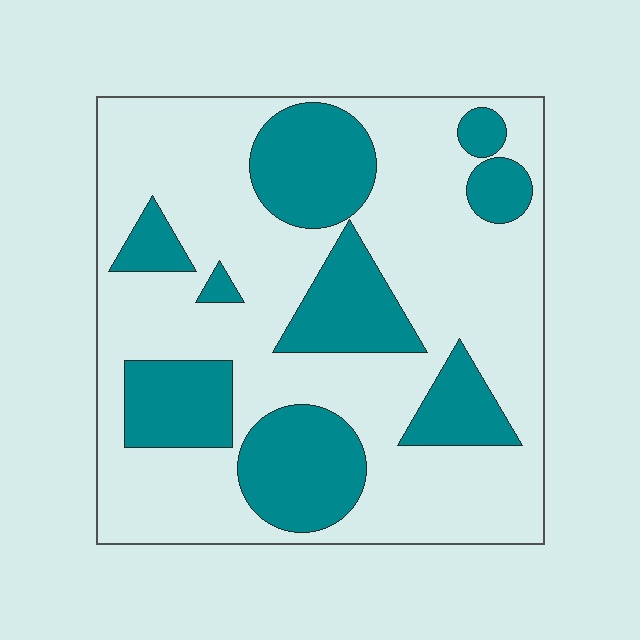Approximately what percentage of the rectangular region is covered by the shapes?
Approximately 30%.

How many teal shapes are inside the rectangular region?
9.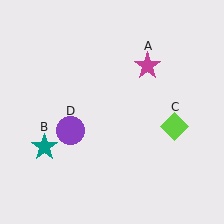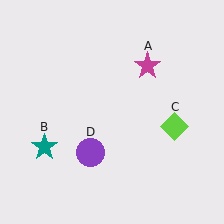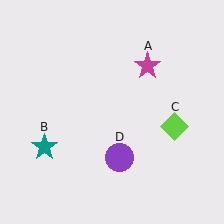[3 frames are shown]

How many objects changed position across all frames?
1 object changed position: purple circle (object D).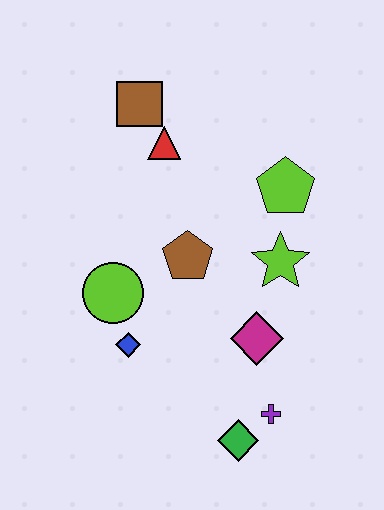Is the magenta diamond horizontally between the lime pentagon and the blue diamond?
Yes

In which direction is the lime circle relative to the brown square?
The lime circle is below the brown square.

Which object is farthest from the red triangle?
The green diamond is farthest from the red triangle.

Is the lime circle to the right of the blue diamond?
No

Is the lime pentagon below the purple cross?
No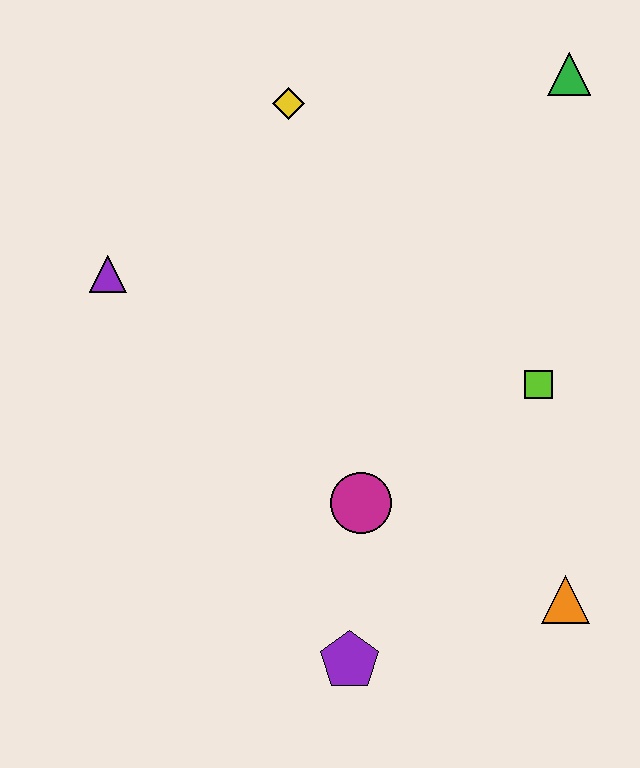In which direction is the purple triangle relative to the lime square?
The purple triangle is to the left of the lime square.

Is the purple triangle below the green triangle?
Yes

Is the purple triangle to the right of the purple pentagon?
No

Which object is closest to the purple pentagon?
The magenta circle is closest to the purple pentagon.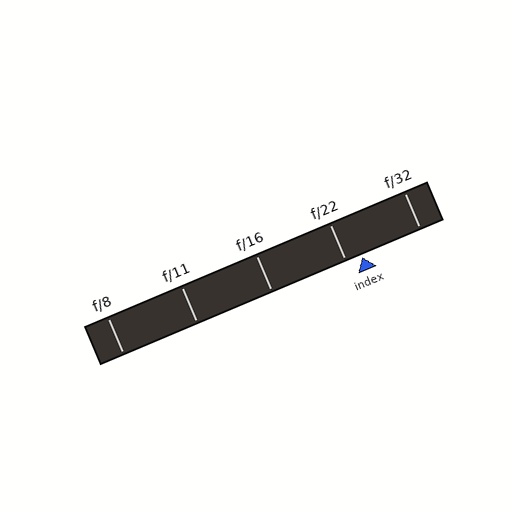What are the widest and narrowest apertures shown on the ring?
The widest aperture shown is f/8 and the narrowest is f/32.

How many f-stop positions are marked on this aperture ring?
There are 5 f-stop positions marked.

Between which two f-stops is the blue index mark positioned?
The index mark is between f/22 and f/32.